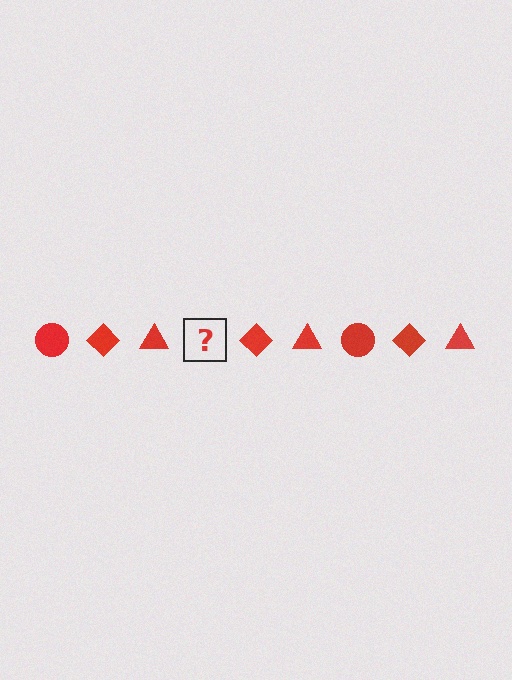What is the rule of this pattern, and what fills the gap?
The rule is that the pattern cycles through circle, diamond, triangle shapes in red. The gap should be filled with a red circle.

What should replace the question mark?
The question mark should be replaced with a red circle.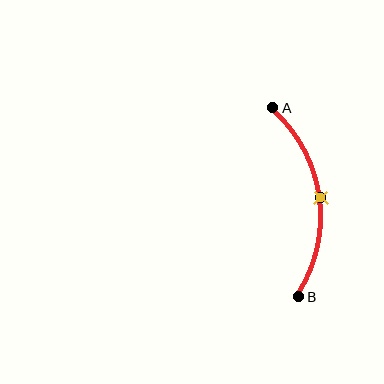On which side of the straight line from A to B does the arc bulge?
The arc bulges to the right of the straight line connecting A and B.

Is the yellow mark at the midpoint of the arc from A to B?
Yes. The yellow mark lies on the arc at equal arc-length from both A and B — it is the arc midpoint.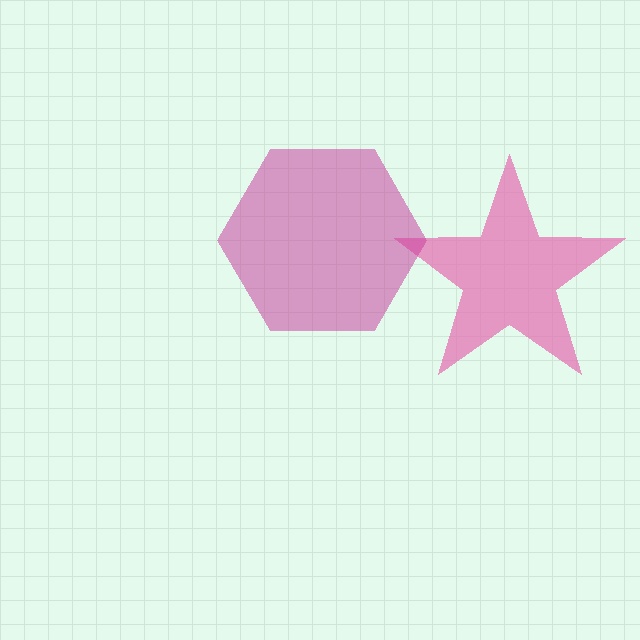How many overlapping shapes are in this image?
There are 2 overlapping shapes in the image.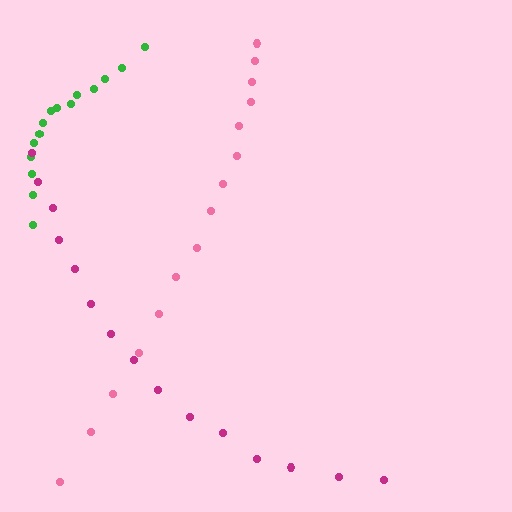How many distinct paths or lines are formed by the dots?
There are 3 distinct paths.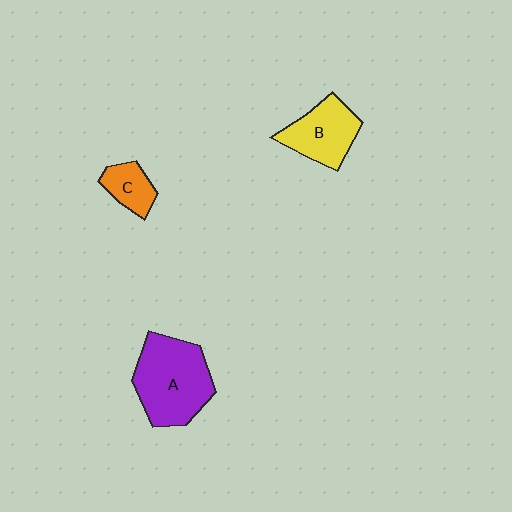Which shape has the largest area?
Shape A (purple).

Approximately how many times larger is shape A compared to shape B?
Approximately 1.5 times.